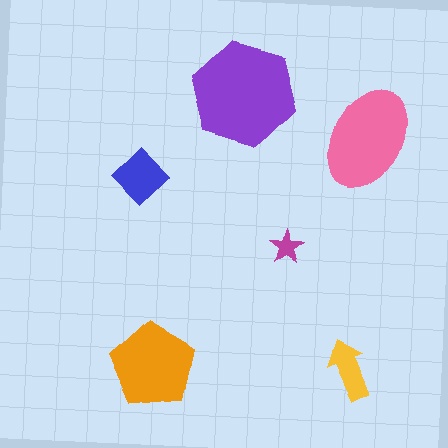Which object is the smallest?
The magenta star.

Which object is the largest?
The purple hexagon.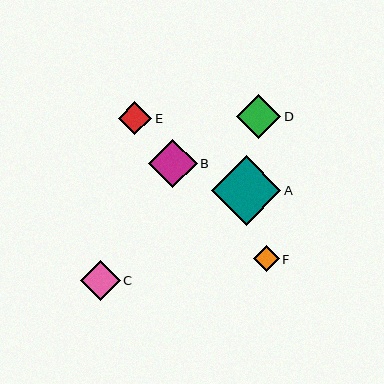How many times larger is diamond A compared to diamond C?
Diamond A is approximately 1.8 times the size of diamond C.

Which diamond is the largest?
Diamond A is the largest with a size of approximately 70 pixels.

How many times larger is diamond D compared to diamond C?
Diamond D is approximately 1.1 times the size of diamond C.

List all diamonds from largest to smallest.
From largest to smallest: A, B, D, C, E, F.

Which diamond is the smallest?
Diamond F is the smallest with a size of approximately 26 pixels.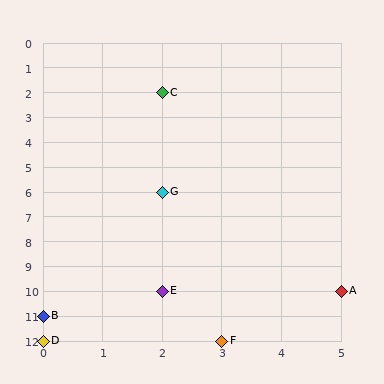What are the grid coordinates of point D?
Point D is at grid coordinates (0, 12).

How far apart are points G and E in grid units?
Points G and E are 4 rows apart.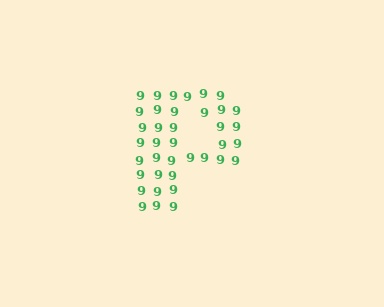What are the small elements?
The small elements are digit 9's.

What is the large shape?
The large shape is the letter P.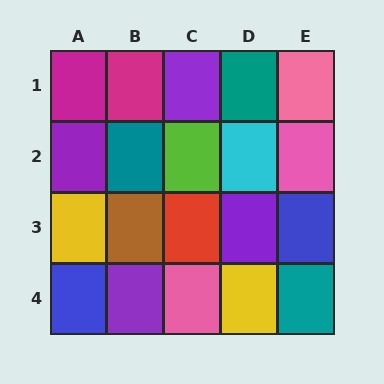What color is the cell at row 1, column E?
Pink.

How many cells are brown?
1 cell is brown.